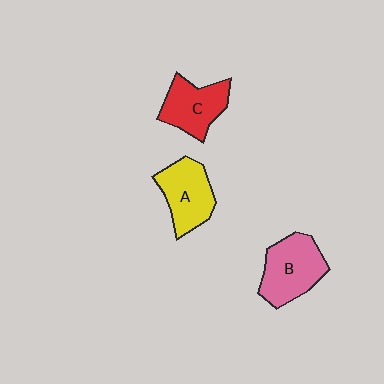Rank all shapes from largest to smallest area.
From largest to smallest: B (pink), A (yellow), C (red).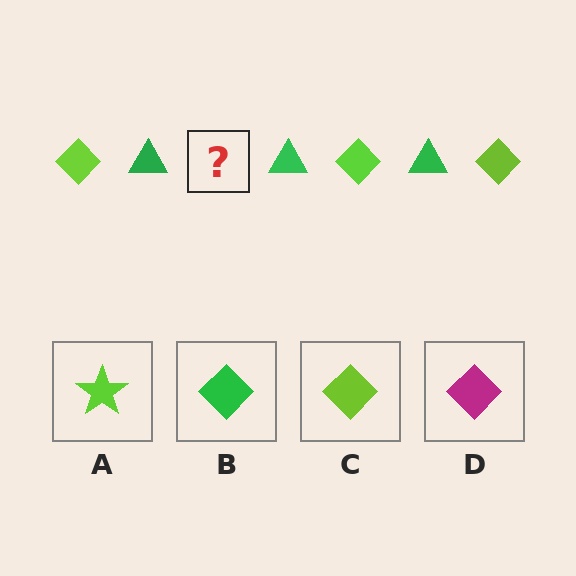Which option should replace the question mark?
Option C.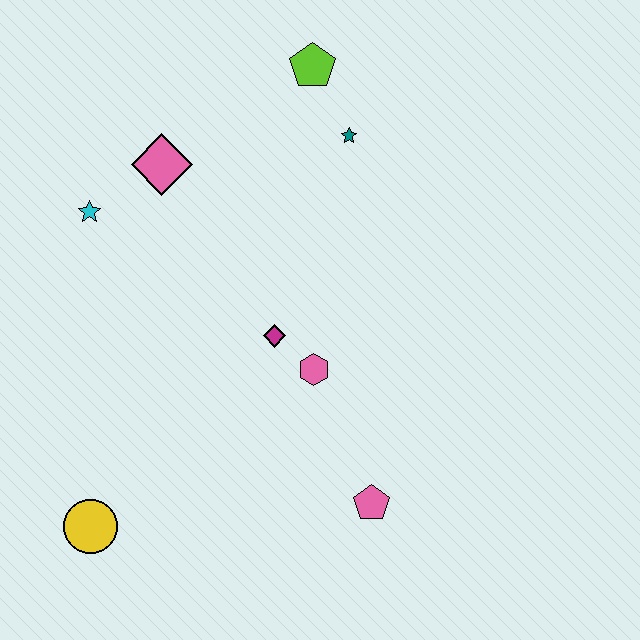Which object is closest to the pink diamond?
The cyan star is closest to the pink diamond.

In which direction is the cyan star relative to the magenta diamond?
The cyan star is to the left of the magenta diamond.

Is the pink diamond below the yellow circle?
No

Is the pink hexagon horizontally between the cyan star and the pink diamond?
No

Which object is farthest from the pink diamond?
The pink pentagon is farthest from the pink diamond.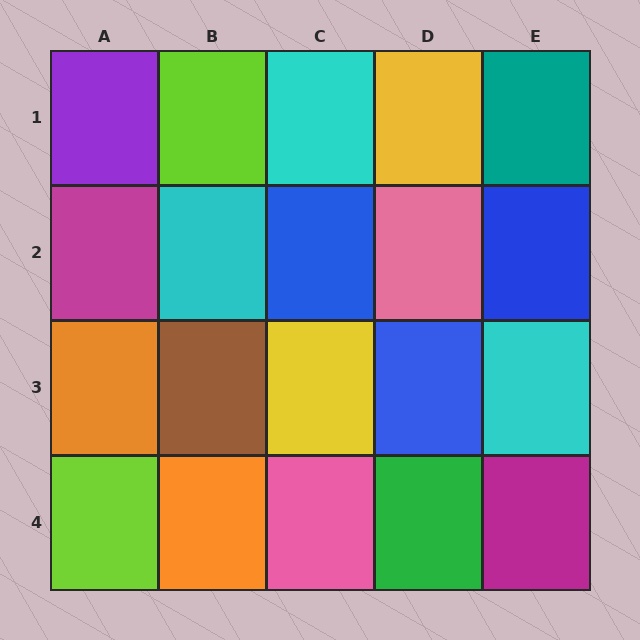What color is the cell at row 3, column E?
Cyan.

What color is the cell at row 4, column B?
Orange.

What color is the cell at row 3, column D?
Blue.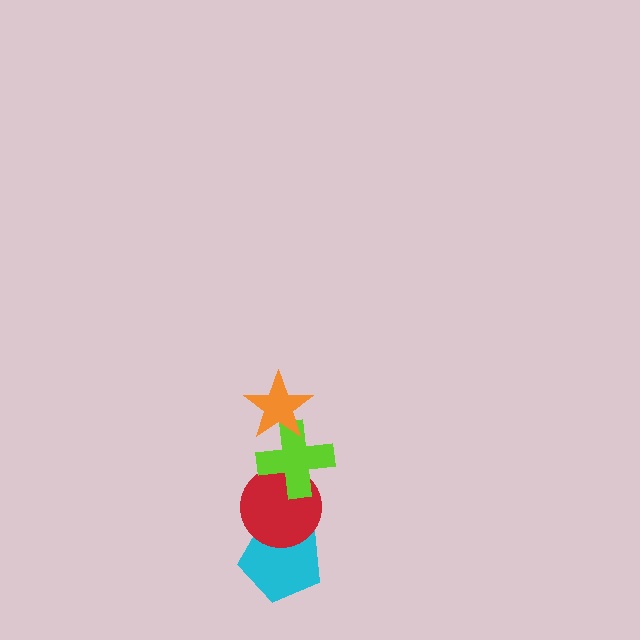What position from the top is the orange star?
The orange star is 1st from the top.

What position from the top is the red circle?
The red circle is 3rd from the top.